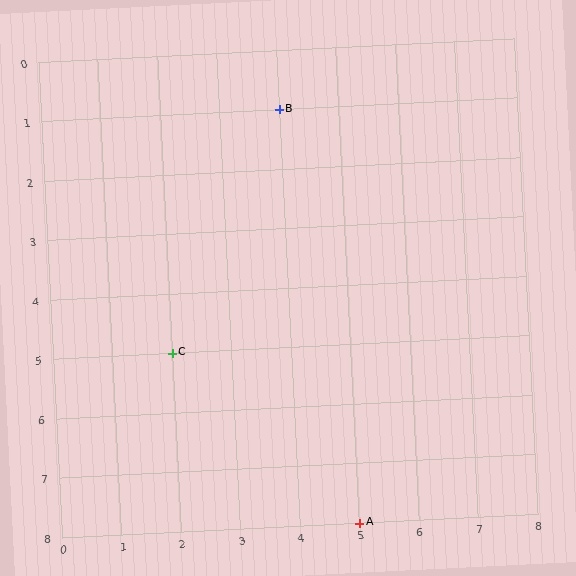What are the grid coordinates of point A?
Point A is at grid coordinates (5, 8).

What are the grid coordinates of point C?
Point C is at grid coordinates (2, 5).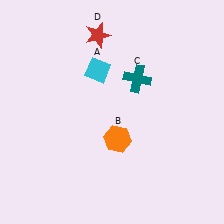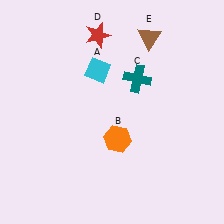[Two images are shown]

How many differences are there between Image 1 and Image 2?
There is 1 difference between the two images.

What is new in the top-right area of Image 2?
A brown triangle (E) was added in the top-right area of Image 2.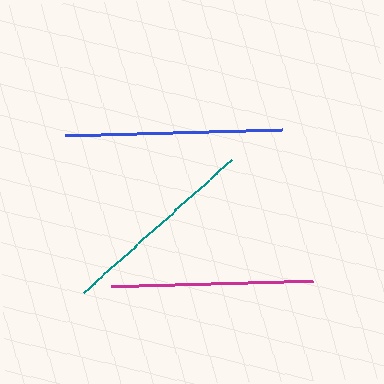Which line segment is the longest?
The blue line is the longest at approximately 217 pixels.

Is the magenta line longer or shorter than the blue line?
The blue line is longer than the magenta line.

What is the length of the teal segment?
The teal segment is approximately 199 pixels long.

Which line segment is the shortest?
The teal line is the shortest at approximately 199 pixels.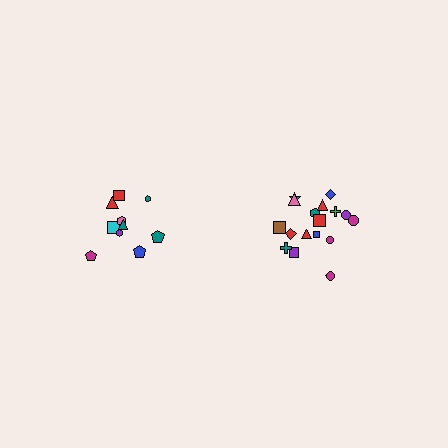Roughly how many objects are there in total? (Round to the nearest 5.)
Roughly 30 objects in total.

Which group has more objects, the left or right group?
The right group.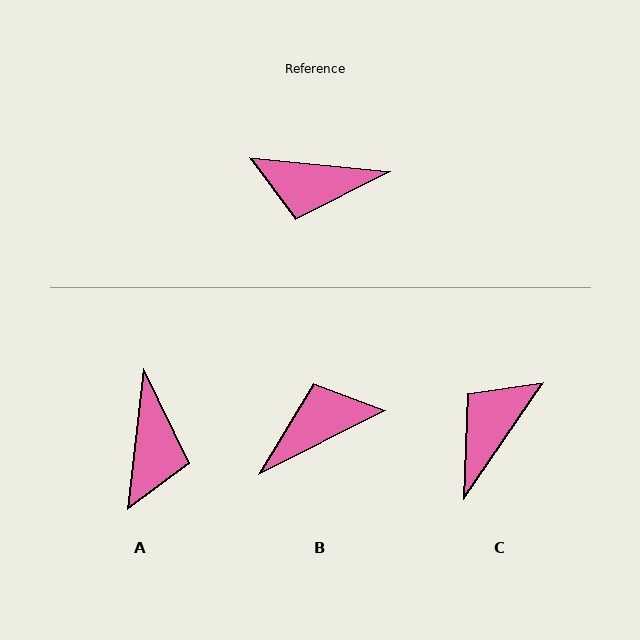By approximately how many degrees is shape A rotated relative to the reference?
Approximately 89 degrees counter-clockwise.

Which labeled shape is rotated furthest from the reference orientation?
B, about 147 degrees away.